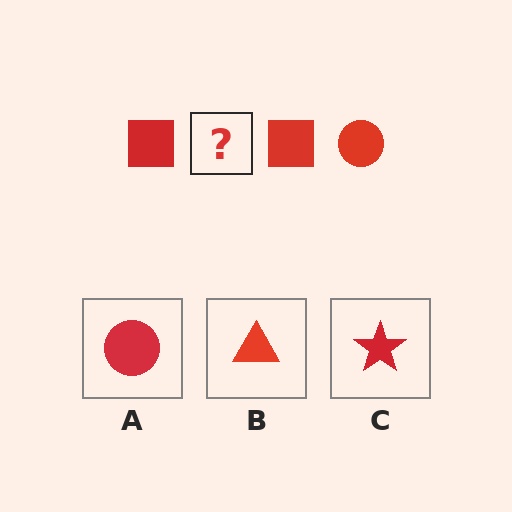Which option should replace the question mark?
Option A.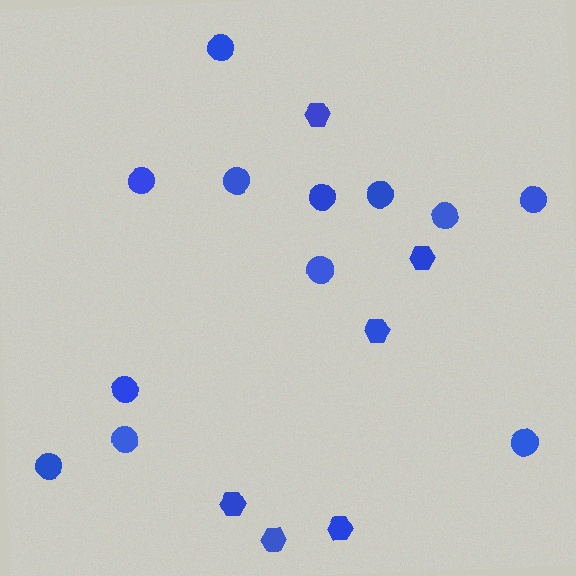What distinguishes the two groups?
There are 2 groups: one group of hexagons (6) and one group of circles (12).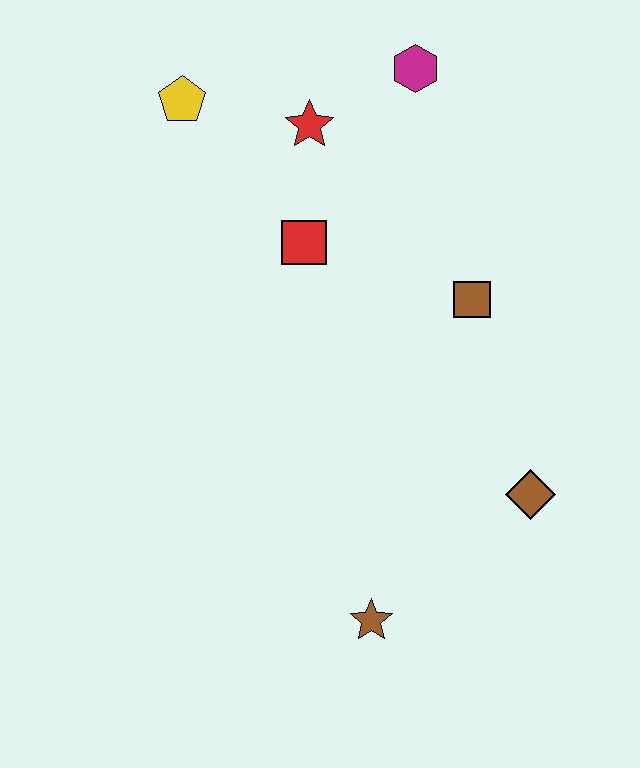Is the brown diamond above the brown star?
Yes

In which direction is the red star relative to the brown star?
The red star is above the brown star.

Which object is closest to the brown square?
The red square is closest to the brown square.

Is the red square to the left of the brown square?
Yes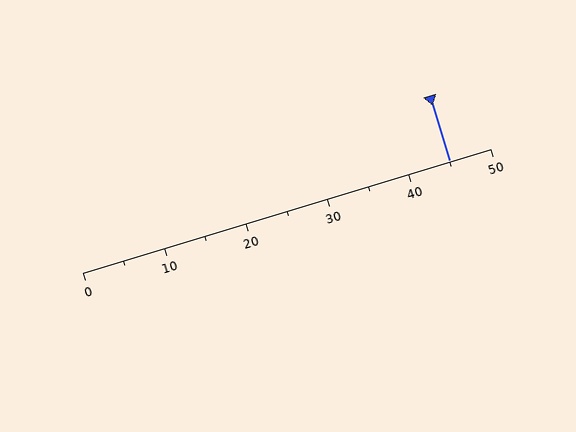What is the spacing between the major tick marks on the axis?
The major ticks are spaced 10 apart.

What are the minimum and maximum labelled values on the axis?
The axis runs from 0 to 50.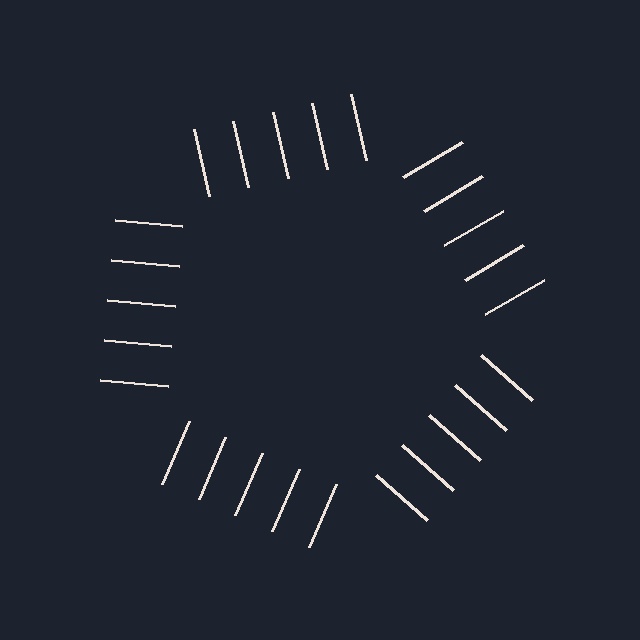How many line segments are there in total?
25 — 5 along each of the 5 edges.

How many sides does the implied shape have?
5 sides — the line-ends trace a pentagon.